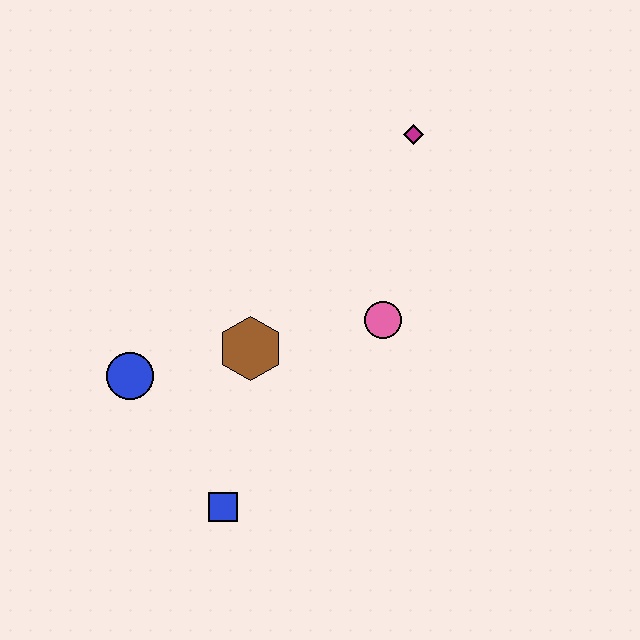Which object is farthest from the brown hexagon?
The magenta diamond is farthest from the brown hexagon.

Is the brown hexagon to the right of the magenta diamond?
No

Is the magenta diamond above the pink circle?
Yes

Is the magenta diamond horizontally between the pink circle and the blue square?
No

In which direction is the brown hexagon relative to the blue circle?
The brown hexagon is to the right of the blue circle.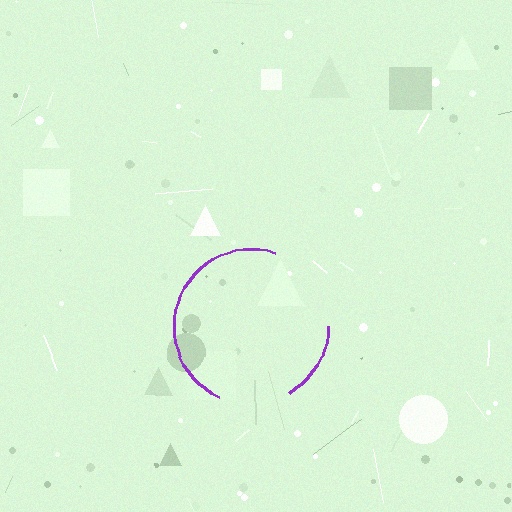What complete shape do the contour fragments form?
The contour fragments form a circle.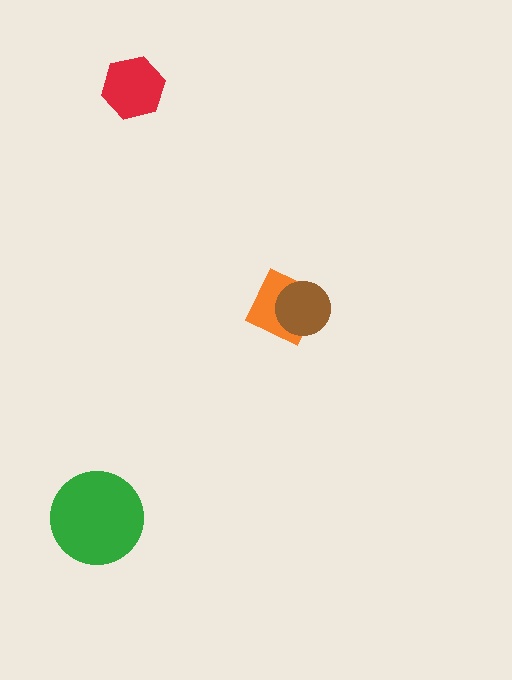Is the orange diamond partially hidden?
Yes, it is partially covered by another shape.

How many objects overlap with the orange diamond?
1 object overlaps with the orange diamond.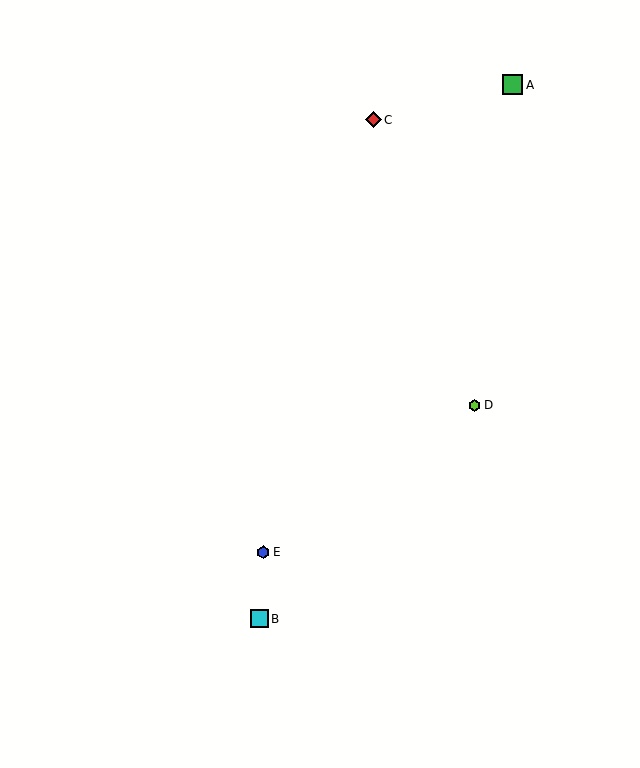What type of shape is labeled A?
Shape A is a green square.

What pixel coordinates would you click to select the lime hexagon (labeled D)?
Click at (475, 405) to select the lime hexagon D.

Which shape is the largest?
The green square (labeled A) is the largest.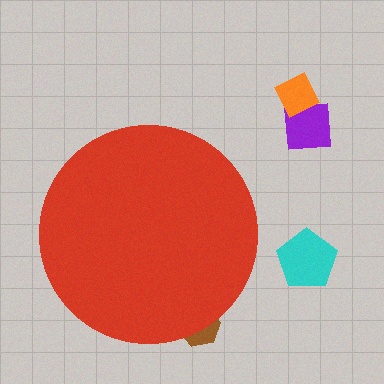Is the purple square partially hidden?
No, the purple square is fully visible.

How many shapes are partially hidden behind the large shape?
1 shape is partially hidden.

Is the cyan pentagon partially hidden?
No, the cyan pentagon is fully visible.